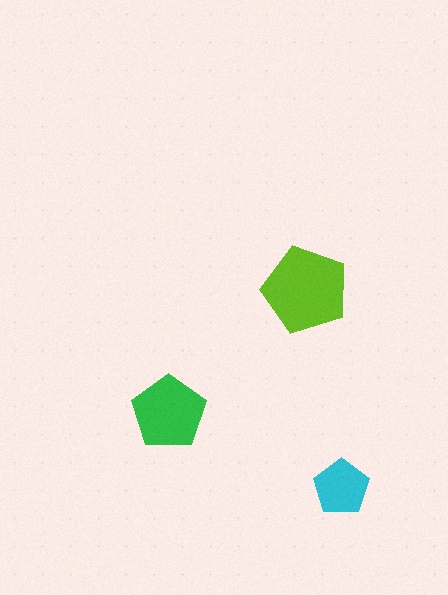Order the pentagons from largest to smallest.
the lime one, the green one, the cyan one.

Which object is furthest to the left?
The green pentagon is leftmost.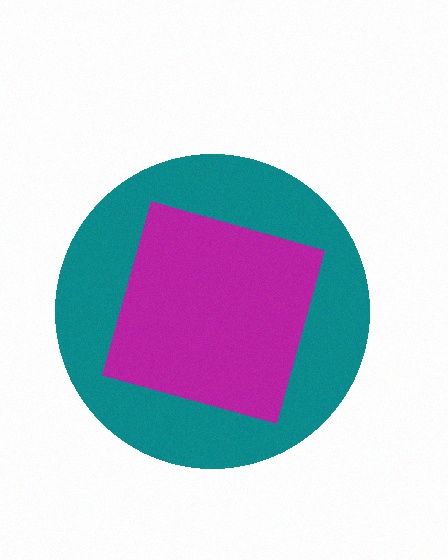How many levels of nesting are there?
2.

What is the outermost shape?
The teal circle.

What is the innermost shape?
The magenta diamond.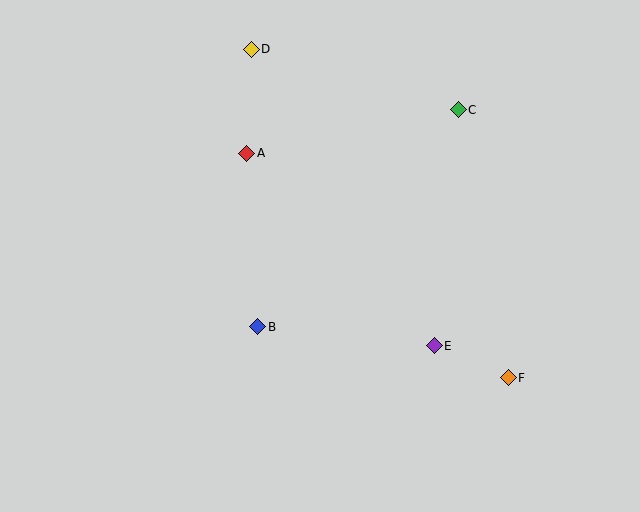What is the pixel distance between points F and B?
The distance between F and B is 256 pixels.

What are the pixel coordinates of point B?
Point B is at (258, 327).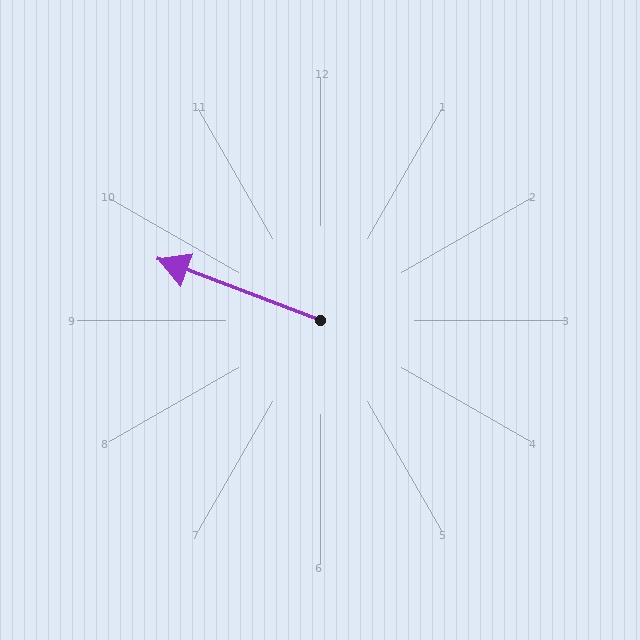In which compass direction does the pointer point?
West.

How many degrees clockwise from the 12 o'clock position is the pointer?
Approximately 291 degrees.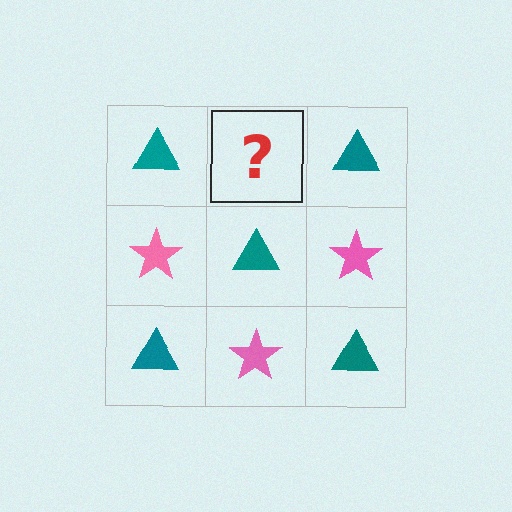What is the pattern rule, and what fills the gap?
The rule is that it alternates teal triangle and pink star in a checkerboard pattern. The gap should be filled with a pink star.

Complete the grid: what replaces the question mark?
The question mark should be replaced with a pink star.